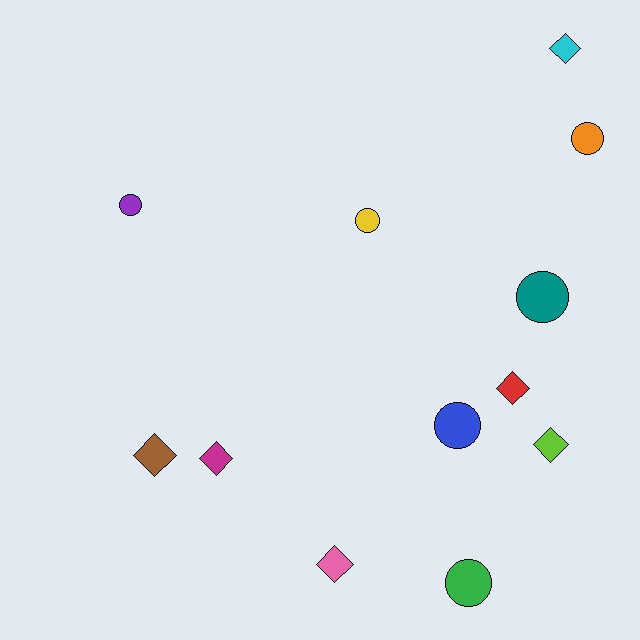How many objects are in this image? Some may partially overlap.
There are 12 objects.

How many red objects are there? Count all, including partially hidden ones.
There is 1 red object.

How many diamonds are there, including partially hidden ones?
There are 6 diamonds.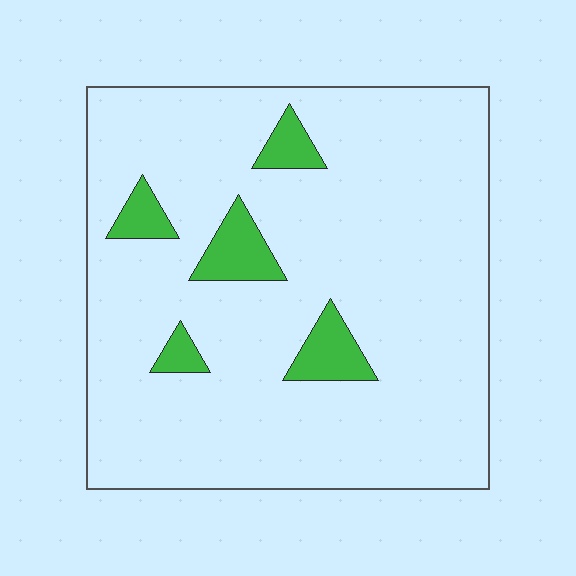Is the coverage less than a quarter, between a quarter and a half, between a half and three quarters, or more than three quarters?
Less than a quarter.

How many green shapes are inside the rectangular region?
5.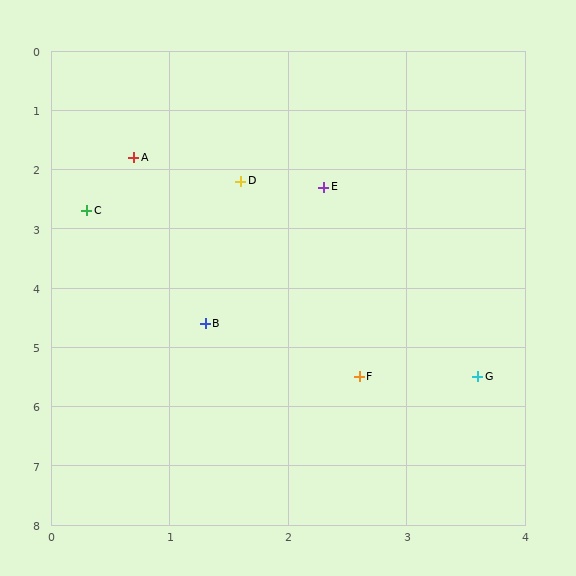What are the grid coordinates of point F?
Point F is at approximately (2.6, 5.5).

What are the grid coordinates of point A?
Point A is at approximately (0.7, 1.8).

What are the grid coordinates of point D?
Point D is at approximately (1.6, 2.2).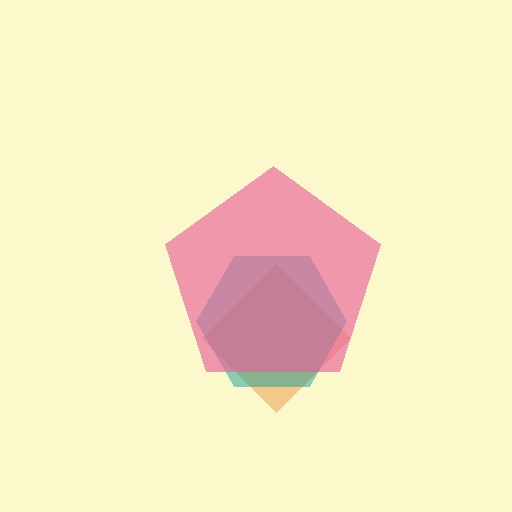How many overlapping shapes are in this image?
There are 3 overlapping shapes in the image.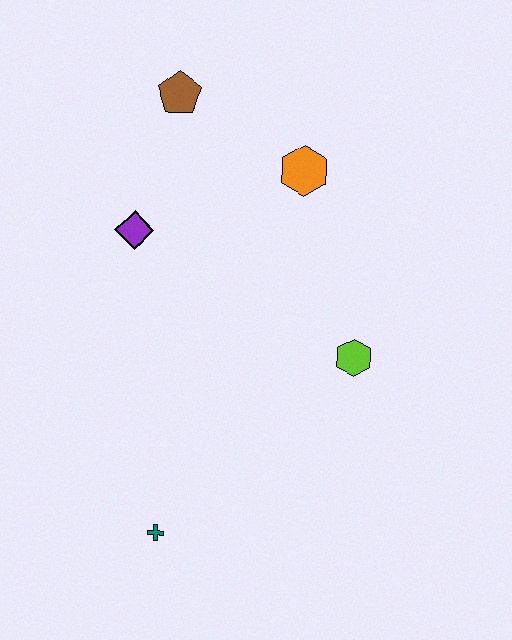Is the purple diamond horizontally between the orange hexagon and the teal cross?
No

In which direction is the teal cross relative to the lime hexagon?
The teal cross is to the left of the lime hexagon.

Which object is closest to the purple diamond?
The brown pentagon is closest to the purple diamond.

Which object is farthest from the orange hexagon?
The teal cross is farthest from the orange hexagon.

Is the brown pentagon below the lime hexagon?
No